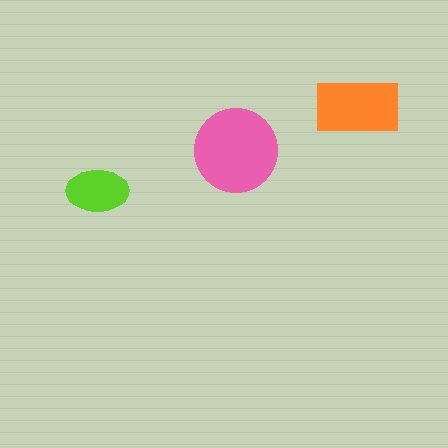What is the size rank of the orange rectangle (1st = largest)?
2nd.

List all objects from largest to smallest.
The pink circle, the orange rectangle, the lime ellipse.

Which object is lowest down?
The lime ellipse is bottommost.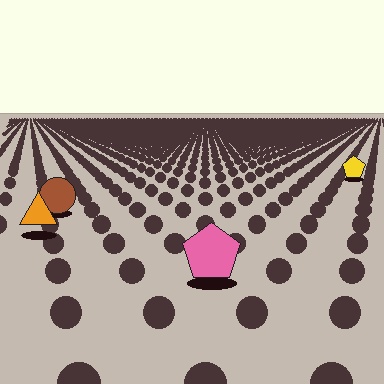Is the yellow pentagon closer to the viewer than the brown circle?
No. The brown circle is closer — you can tell from the texture gradient: the ground texture is coarser near it.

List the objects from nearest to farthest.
From nearest to farthest: the pink pentagon, the orange triangle, the brown circle, the yellow pentagon.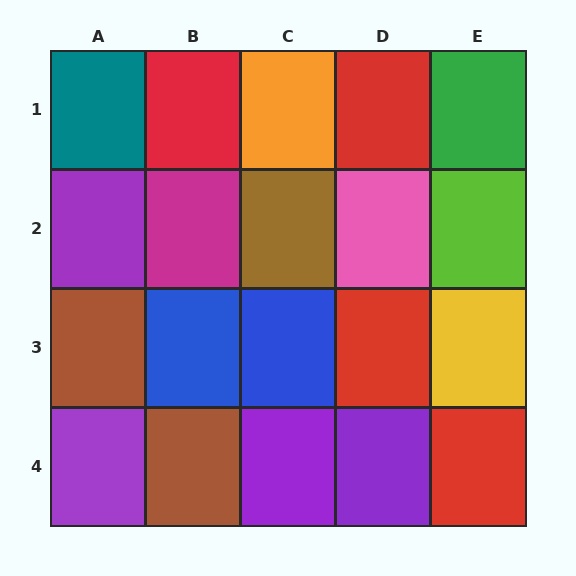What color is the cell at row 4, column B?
Brown.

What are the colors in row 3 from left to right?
Brown, blue, blue, red, yellow.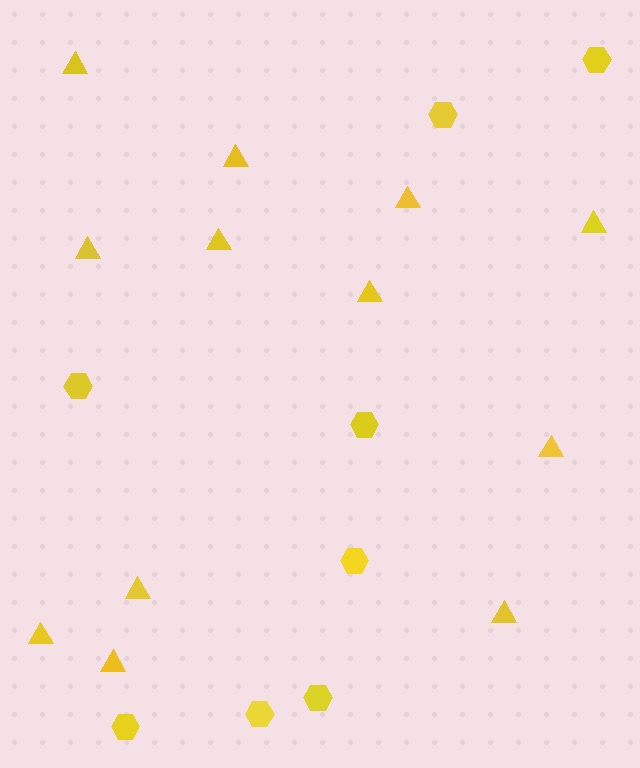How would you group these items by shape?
There are 2 groups: one group of hexagons (8) and one group of triangles (12).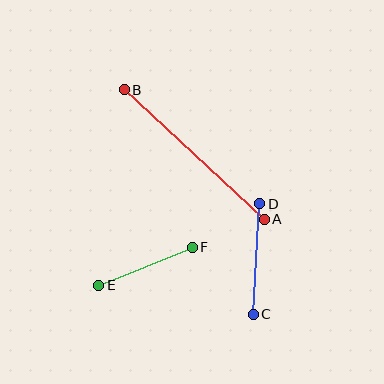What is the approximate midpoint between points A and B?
The midpoint is at approximately (194, 154) pixels.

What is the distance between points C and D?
The distance is approximately 111 pixels.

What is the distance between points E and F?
The distance is approximately 101 pixels.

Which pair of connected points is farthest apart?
Points A and B are farthest apart.